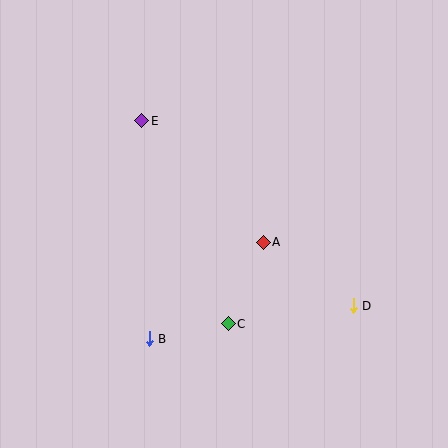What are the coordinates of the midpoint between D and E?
The midpoint between D and E is at (248, 213).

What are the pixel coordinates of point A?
Point A is at (263, 242).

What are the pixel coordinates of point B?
Point B is at (149, 339).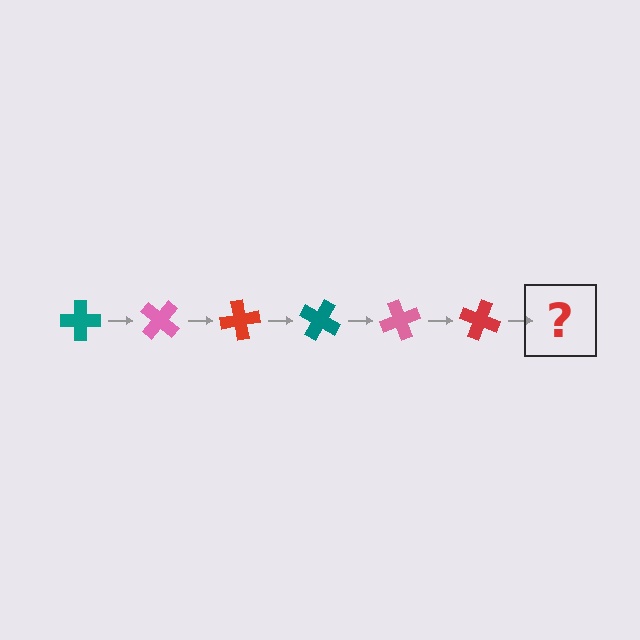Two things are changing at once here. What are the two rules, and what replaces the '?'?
The two rules are that it rotates 40 degrees each step and the color cycles through teal, pink, and red. The '?' should be a teal cross, rotated 240 degrees from the start.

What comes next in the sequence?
The next element should be a teal cross, rotated 240 degrees from the start.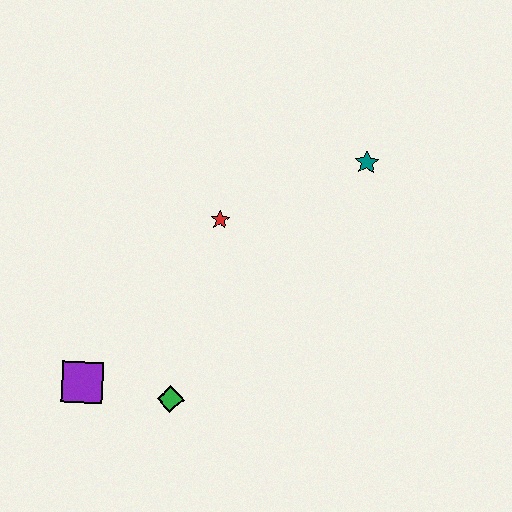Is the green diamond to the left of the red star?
Yes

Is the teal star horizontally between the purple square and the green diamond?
No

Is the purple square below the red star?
Yes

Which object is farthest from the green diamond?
The teal star is farthest from the green diamond.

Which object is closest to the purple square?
The green diamond is closest to the purple square.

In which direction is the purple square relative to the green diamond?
The purple square is to the left of the green diamond.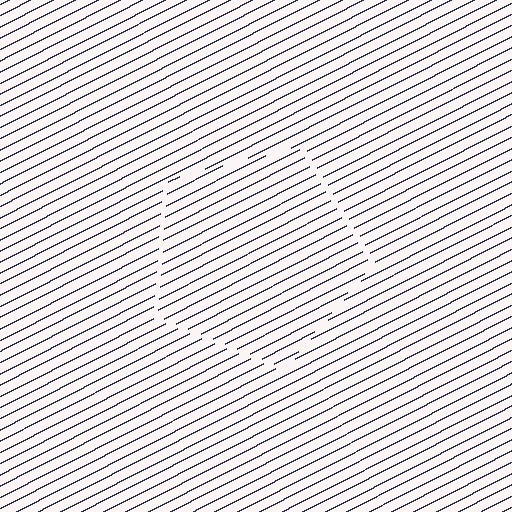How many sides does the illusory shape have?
5 sides — the line-ends trace a pentagon.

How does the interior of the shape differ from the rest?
The interior of the shape contains the same grating, shifted by half a period — the contour is defined by the phase discontinuity where line-ends from the inner and outer gratings abut.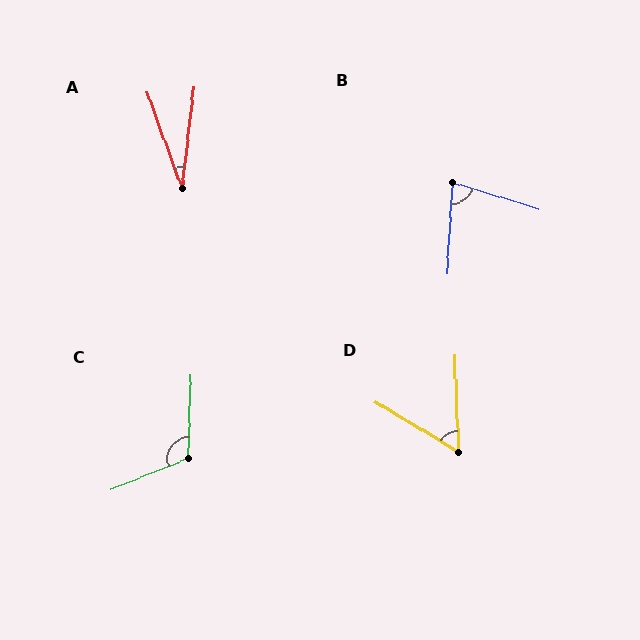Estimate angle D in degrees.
Approximately 56 degrees.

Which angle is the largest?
C, at approximately 114 degrees.